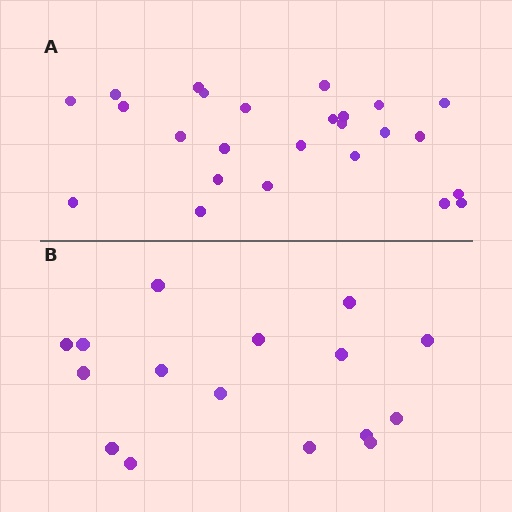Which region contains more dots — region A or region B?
Region A (the top region) has more dots.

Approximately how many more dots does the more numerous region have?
Region A has roughly 8 or so more dots than region B.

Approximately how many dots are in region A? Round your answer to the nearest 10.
About 20 dots. (The exact count is 25, which rounds to 20.)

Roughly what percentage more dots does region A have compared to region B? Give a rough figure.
About 55% more.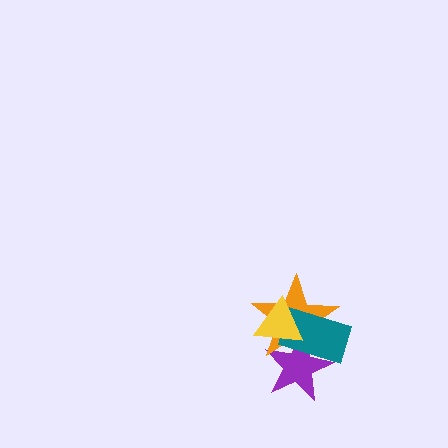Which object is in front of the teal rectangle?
The yellow triangle is in front of the teal rectangle.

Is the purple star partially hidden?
Yes, it is partially covered by another shape.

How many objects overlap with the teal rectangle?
3 objects overlap with the teal rectangle.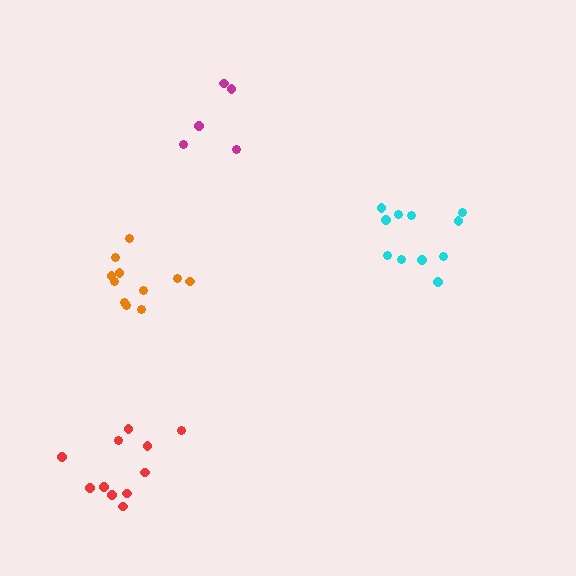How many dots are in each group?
Group 1: 11 dots, Group 2: 11 dots, Group 3: 11 dots, Group 4: 5 dots (38 total).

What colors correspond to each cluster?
The clusters are colored: red, orange, cyan, magenta.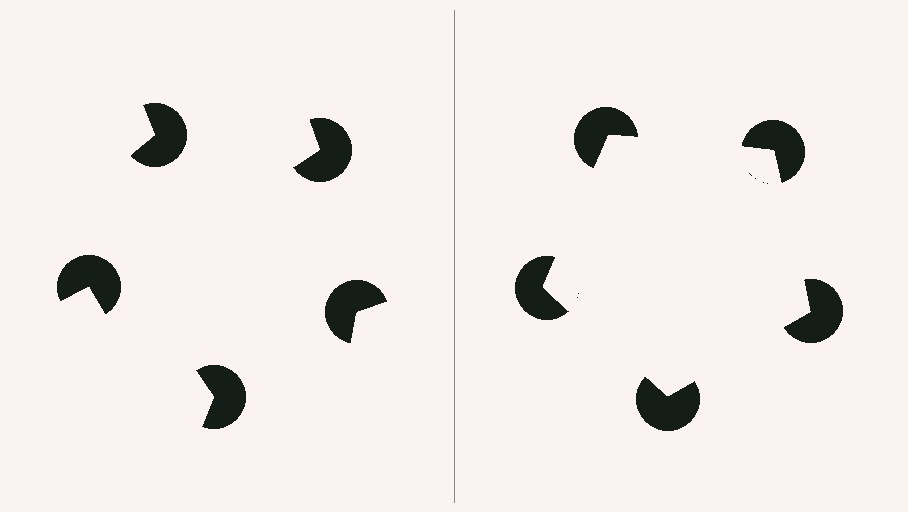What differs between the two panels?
The pac-man discs are positioned identically on both sides; only the wedge orientations differ. On the right they align to a pentagon; on the left they are misaligned.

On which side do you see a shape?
An illusory pentagon appears on the right side. On the left side the wedge cuts are rotated, so no coherent shape forms.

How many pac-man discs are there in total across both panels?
10 — 5 on each side.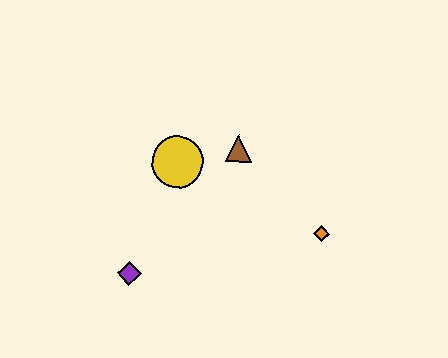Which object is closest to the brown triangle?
The yellow circle is closest to the brown triangle.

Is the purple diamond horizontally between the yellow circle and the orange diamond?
No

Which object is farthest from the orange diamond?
The purple diamond is farthest from the orange diamond.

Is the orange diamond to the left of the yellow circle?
No